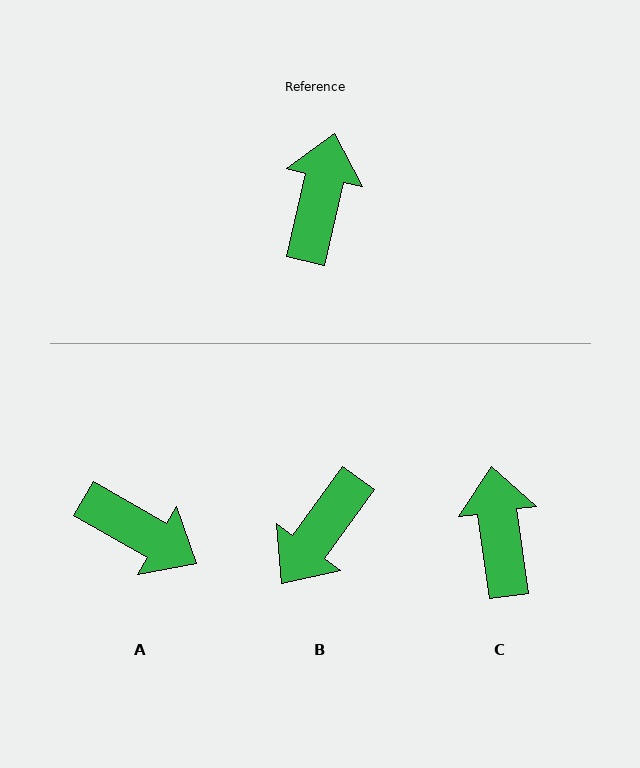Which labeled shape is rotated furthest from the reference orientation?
B, about 157 degrees away.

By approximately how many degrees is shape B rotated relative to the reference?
Approximately 157 degrees counter-clockwise.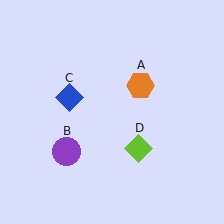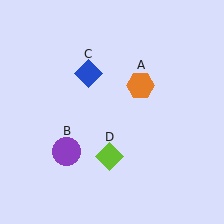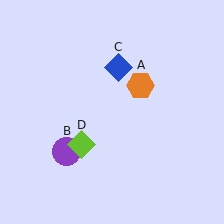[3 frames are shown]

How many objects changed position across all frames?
2 objects changed position: blue diamond (object C), lime diamond (object D).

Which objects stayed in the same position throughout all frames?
Orange hexagon (object A) and purple circle (object B) remained stationary.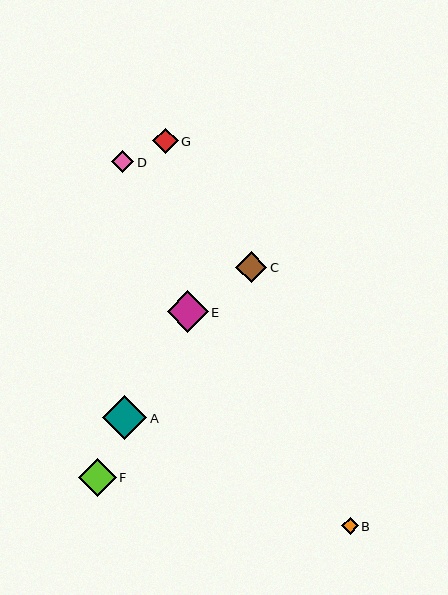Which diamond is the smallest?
Diamond B is the smallest with a size of approximately 17 pixels.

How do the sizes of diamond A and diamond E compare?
Diamond A and diamond E are approximately the same size.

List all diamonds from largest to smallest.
From largest to smallest: A, E, F, C, G, D, B.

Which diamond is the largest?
Diamond A is the largest with a size of approximately 44 pixels.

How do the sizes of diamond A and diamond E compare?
Diamond A and diamond E are approximately the same size.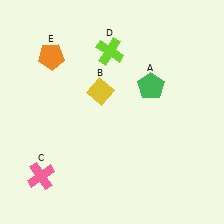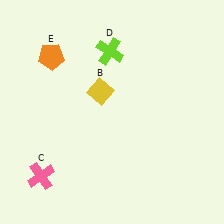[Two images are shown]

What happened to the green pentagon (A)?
The green pentagon (A) was removed in Image 2. It was in the top-right area of Image 1.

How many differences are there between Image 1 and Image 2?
There is 1 difference between the two images.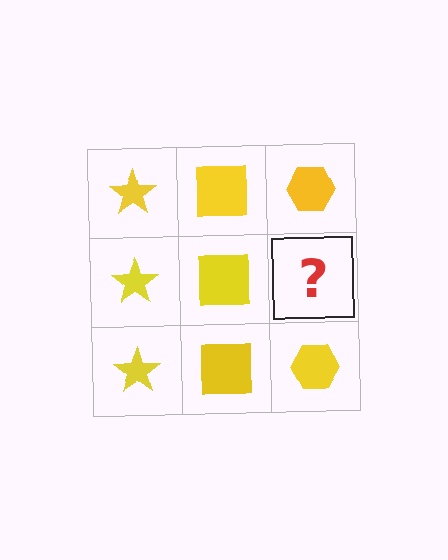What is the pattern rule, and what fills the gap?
The rule is that each column has a consistent shape. The gap should be filled with a yellow hexagon.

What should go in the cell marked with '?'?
The missing cell should contain a yellow hexagon.